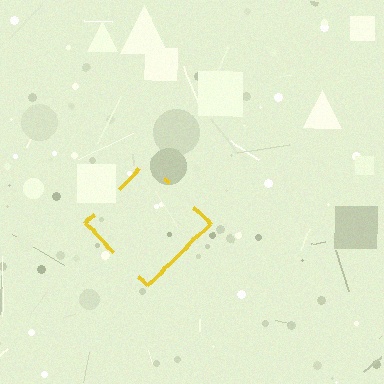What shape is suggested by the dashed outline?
The dashed outline suggests a diamond.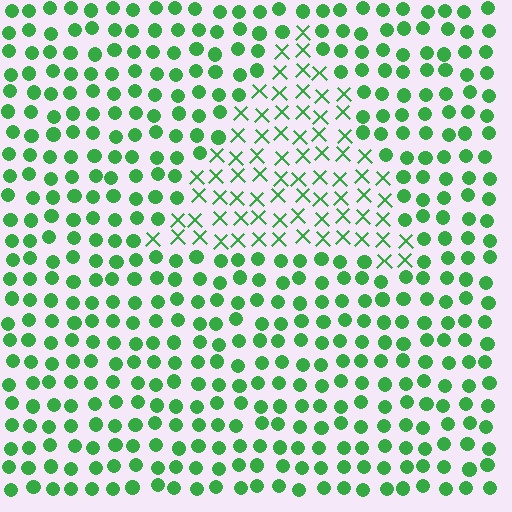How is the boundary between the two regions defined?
The boundary is defined by a change in element shape: X marks inside vs. circles outside. All elements share the same color and spacing.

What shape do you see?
I see a triangle.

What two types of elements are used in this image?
The image uses X marks inside the triangle region and circles outside it.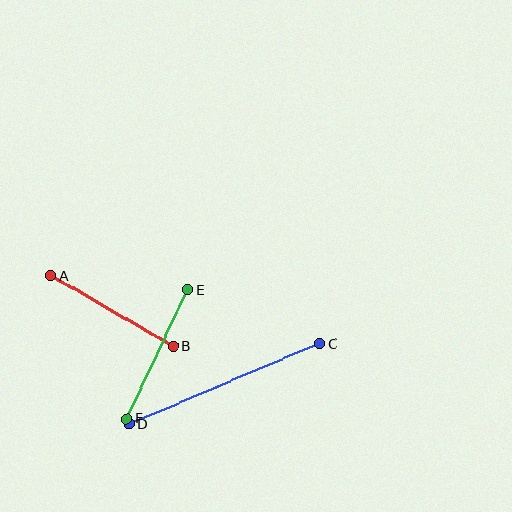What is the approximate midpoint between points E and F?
The midpoint is at approximately (157, 354) pixels.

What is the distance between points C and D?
The distance is approximately 207 pixels.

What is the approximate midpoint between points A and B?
The midpoint is at approximately (112, 311) pixels.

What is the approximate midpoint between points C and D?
The midpoint is at approximately (225, 384) pixels.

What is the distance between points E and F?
The distance is approximately 142 pixels.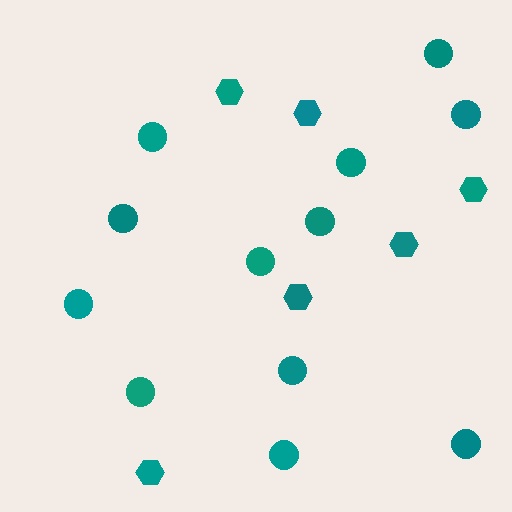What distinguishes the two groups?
There are 2 groups: one group of hexagons (6) and one group of circles (12).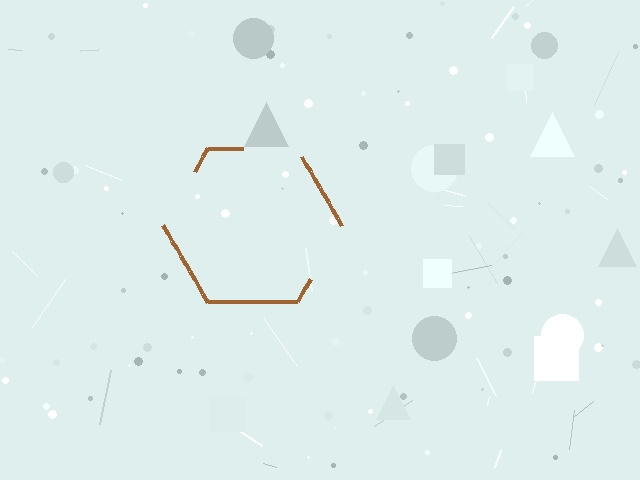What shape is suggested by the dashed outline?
The dashed outline suggests a hexagon.